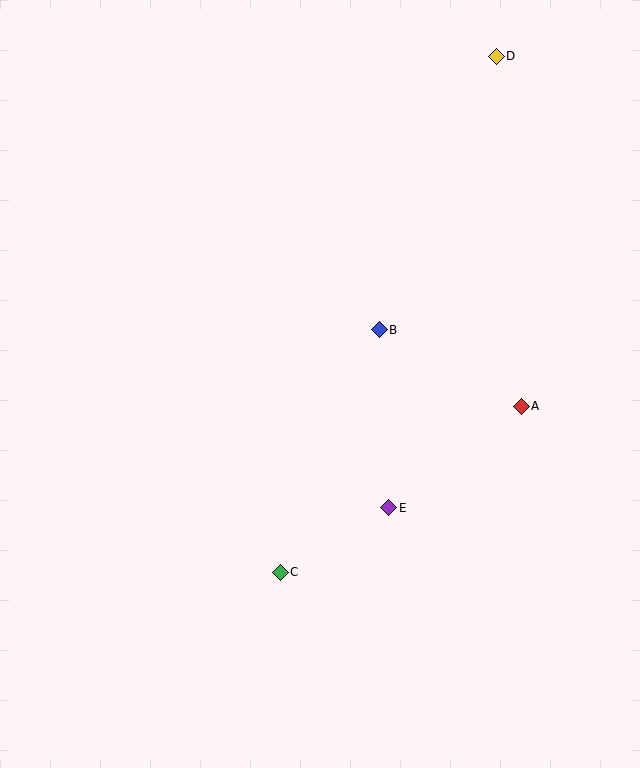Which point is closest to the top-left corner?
Point D is closest to the top-left corner.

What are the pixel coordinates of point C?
Point C is at (280, 572).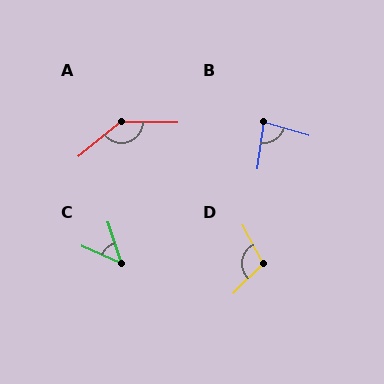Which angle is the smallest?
C, at approximately 47 degrees.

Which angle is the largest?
A, at approximately 141 degrees.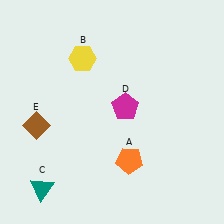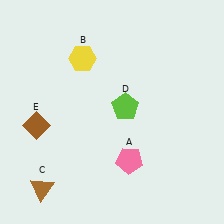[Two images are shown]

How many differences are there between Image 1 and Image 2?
There are 3 differences between the two images.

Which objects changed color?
A changed from orange to pink. C changed from teal to brown. D changed from magenta to lime.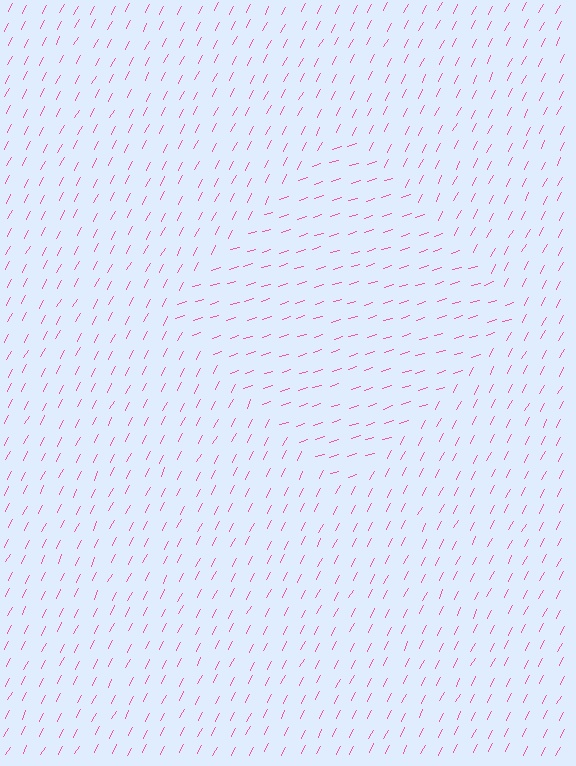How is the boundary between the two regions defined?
The boundary is defined purely by a change in line orientation (approximately 45 degrees difference). All lines are the same color and thickness.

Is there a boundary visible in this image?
Yes, there is a texture boundary formed by a change in line orientation.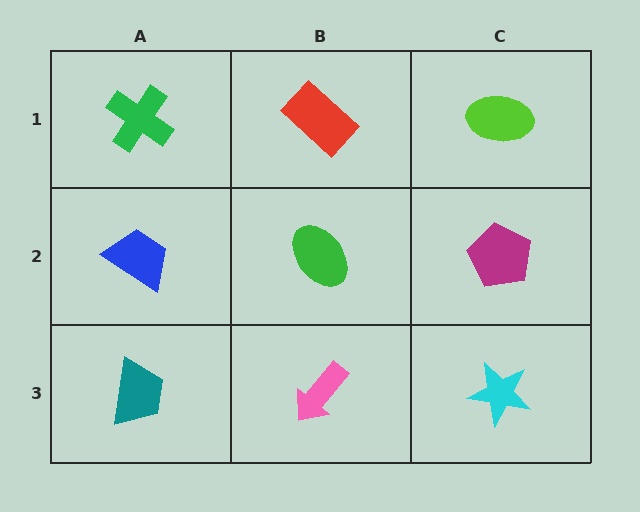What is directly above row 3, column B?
A green ellipse.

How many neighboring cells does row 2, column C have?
3.